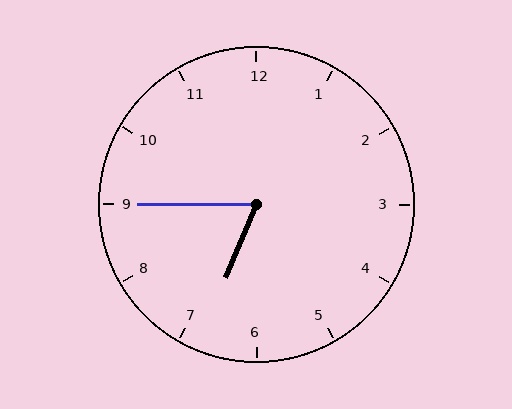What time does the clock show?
6:45.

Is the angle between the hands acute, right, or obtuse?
It is acute.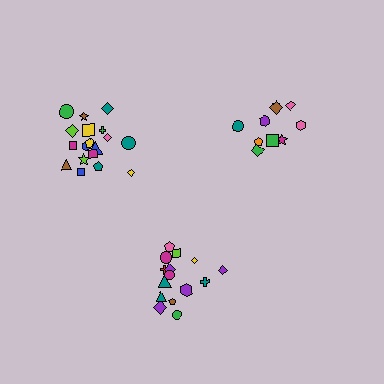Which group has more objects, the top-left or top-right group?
The top-left group.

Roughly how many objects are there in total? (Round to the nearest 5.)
Roughly 45 objects in total.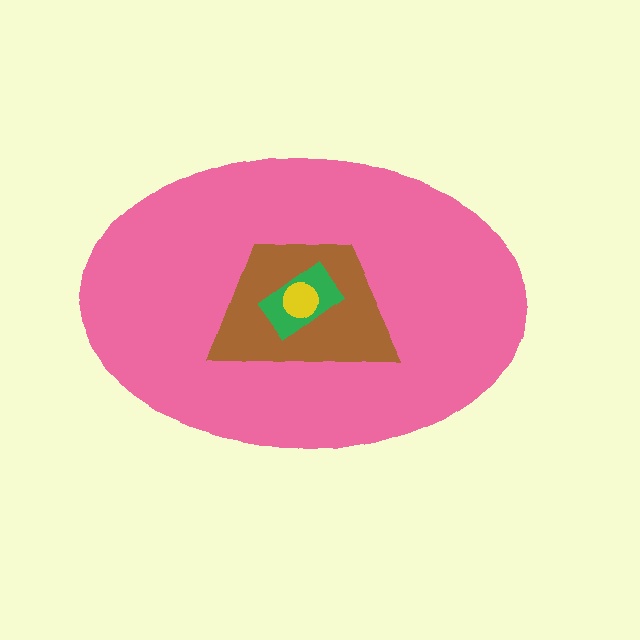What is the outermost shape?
The pink ellipse.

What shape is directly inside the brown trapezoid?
The green rectangle.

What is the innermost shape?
The yellow circle.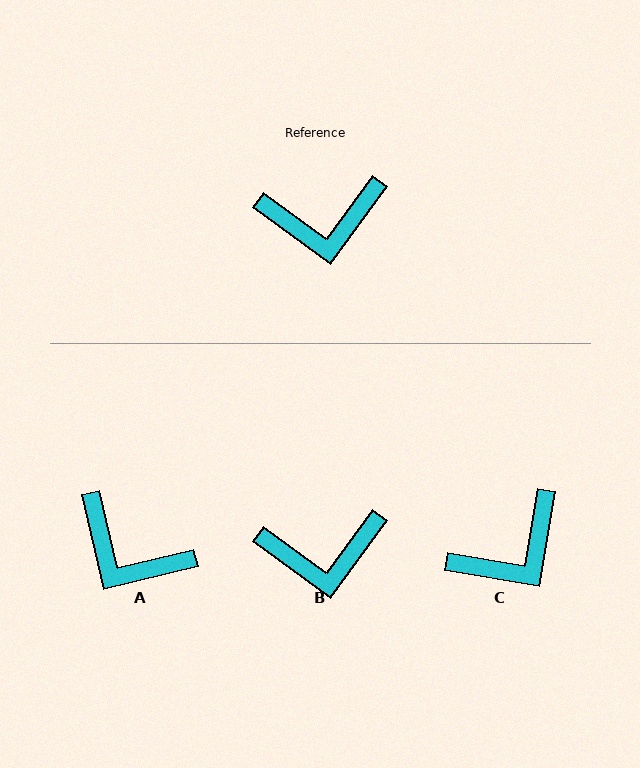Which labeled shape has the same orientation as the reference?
B.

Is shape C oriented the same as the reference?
No, it is off by about 27 degrees.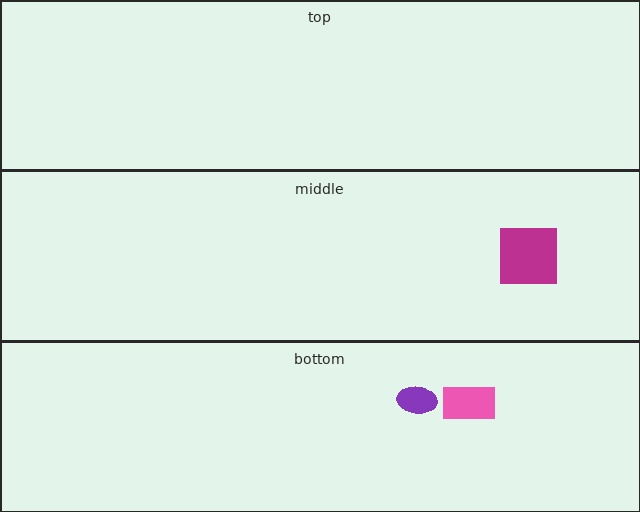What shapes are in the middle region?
The magenta square.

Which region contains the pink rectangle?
The bottom region.